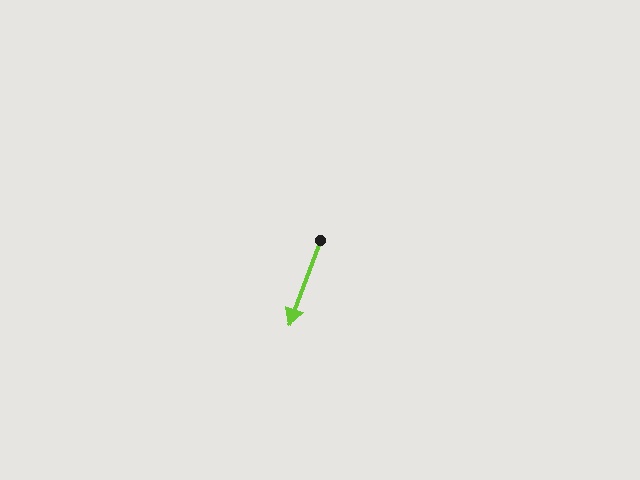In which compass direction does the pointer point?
South.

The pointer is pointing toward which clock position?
Roughly 7 o'clock.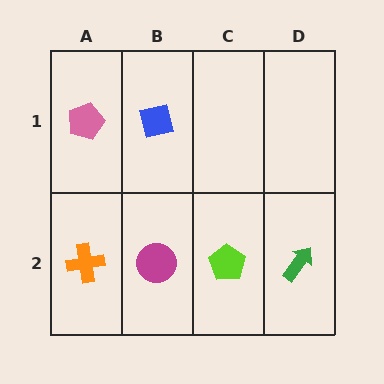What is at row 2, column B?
A magenta circle.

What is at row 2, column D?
A green arrow.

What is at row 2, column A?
An orange cross.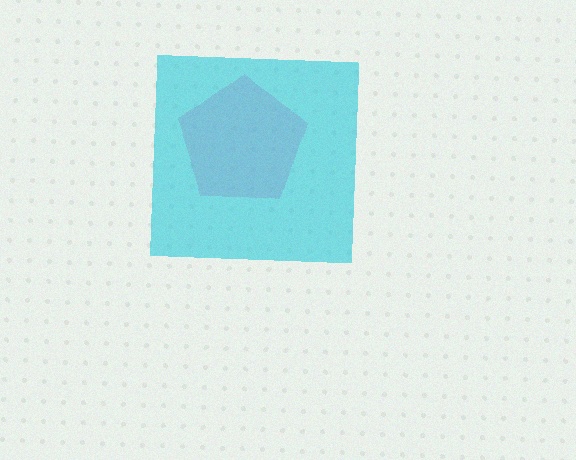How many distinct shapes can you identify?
There are 2 distinct shapes: a pink pentagon, a cyan square.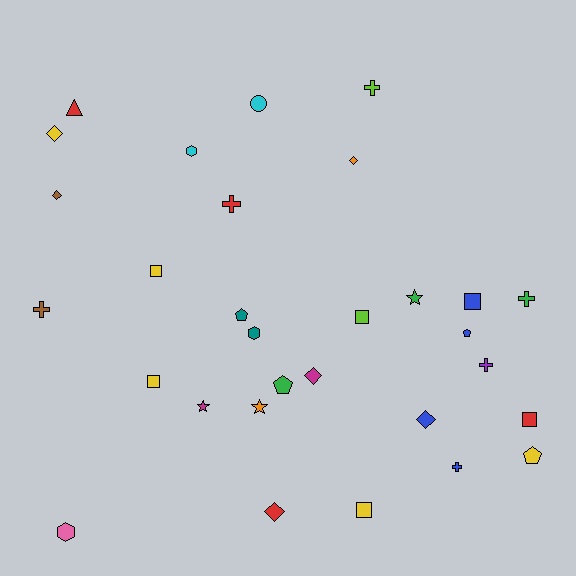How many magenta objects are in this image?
There are 2 magenta objects.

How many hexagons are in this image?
There are 3 hexagons.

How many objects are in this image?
There are 30 objects.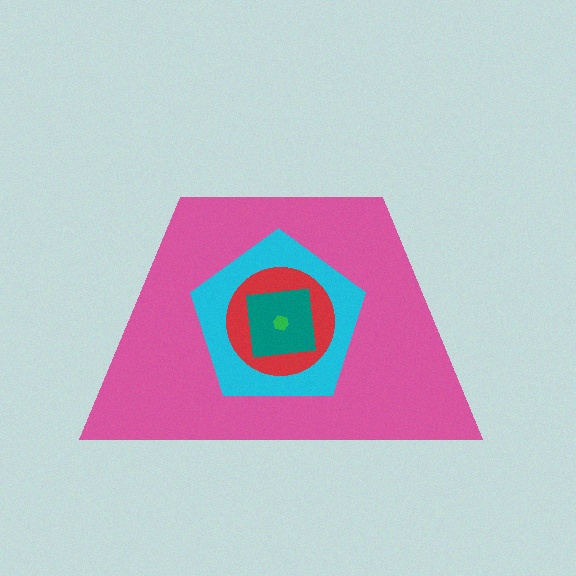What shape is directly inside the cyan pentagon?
The red circle.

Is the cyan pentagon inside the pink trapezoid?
Yes.